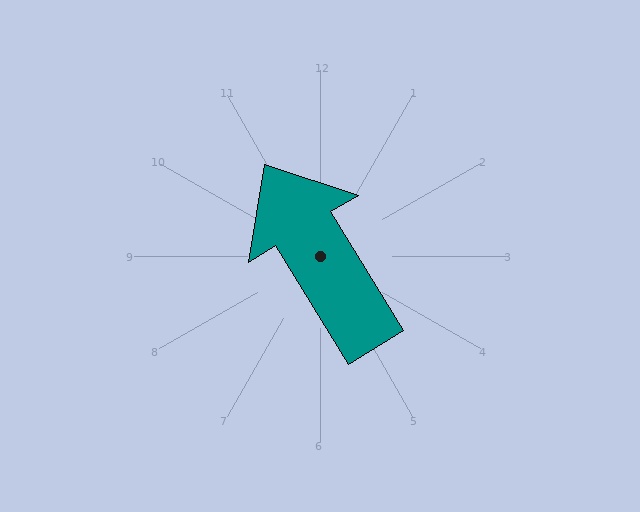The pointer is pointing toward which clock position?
Roughly 11 o'clock.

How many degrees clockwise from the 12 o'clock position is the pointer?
Approximately 329 degrees.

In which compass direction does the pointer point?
Northwest.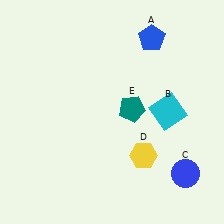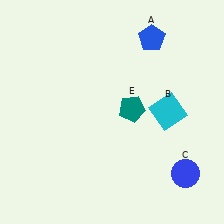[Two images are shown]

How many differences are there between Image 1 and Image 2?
There is 1 difference between the two images.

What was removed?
The yellow hexagon (D) was removed in Image 2.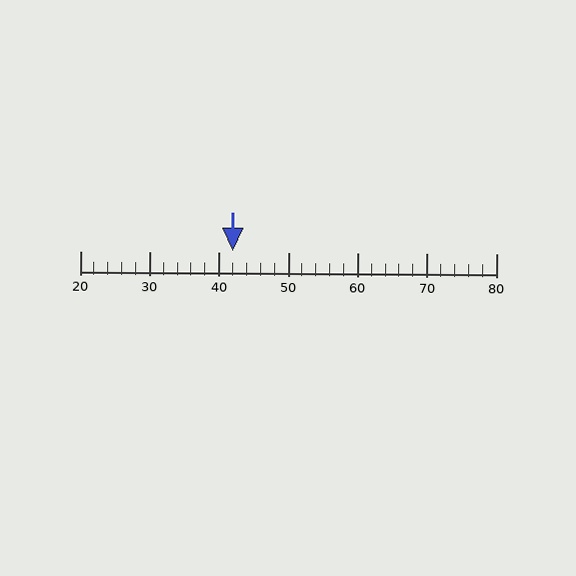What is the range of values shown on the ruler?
The ruler shows values from 20 to 80.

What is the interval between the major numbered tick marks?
The major tick marks are spaced 10 units apart.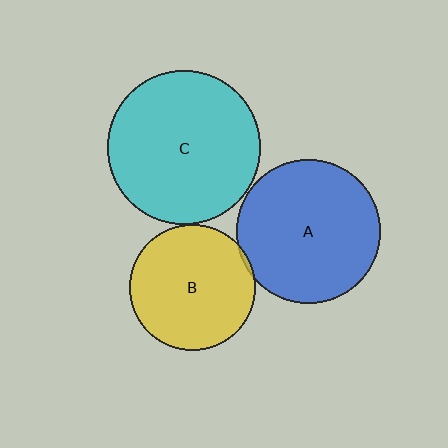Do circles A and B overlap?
Yes.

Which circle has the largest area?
Circle C (cyan).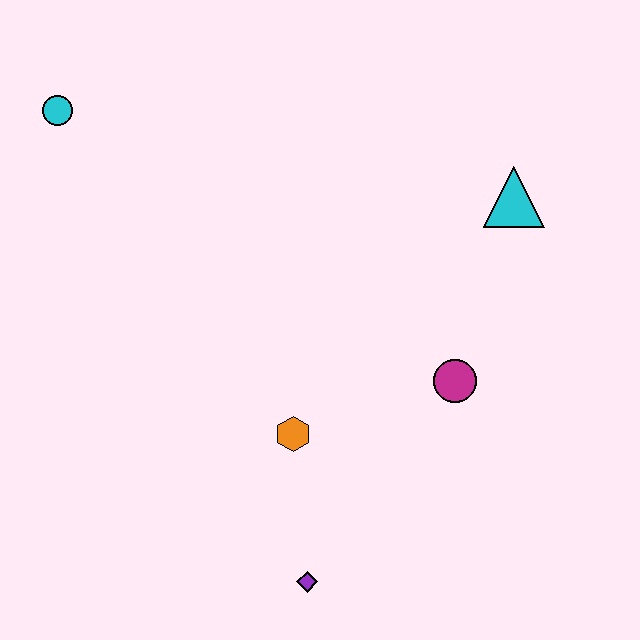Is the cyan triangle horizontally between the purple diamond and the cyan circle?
No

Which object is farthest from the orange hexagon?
The cyan circle is farthest from the orange hexagon.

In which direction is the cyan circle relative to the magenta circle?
The cyan circle is to the left of the magenta circle.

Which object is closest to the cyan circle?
The orange hexagon is closest to the cyan circle.